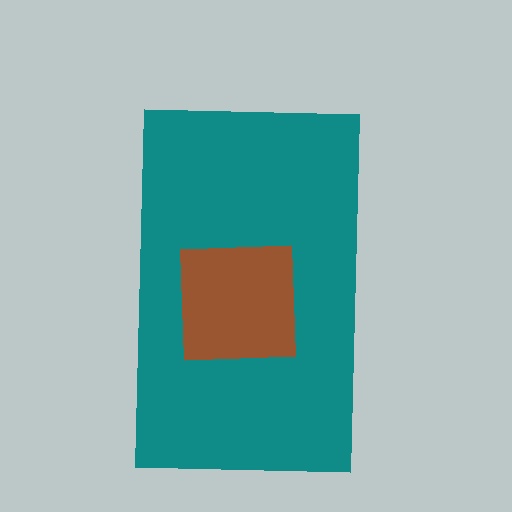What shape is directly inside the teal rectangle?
The brown square.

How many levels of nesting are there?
2.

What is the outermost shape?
The teal rectangle.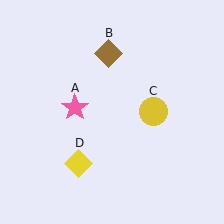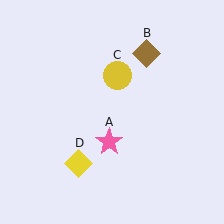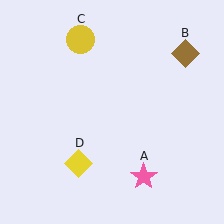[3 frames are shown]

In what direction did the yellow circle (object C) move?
The yellow circle (object C) moved up and to the left.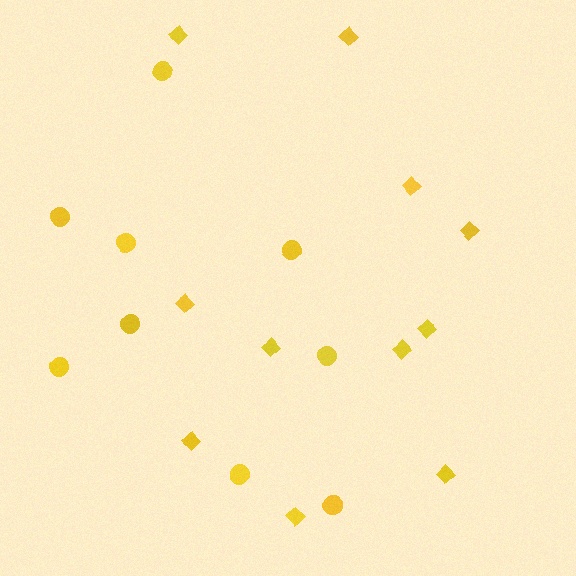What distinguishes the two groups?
There are 2 groups: one group of circles (9) and one group of diamonds (11).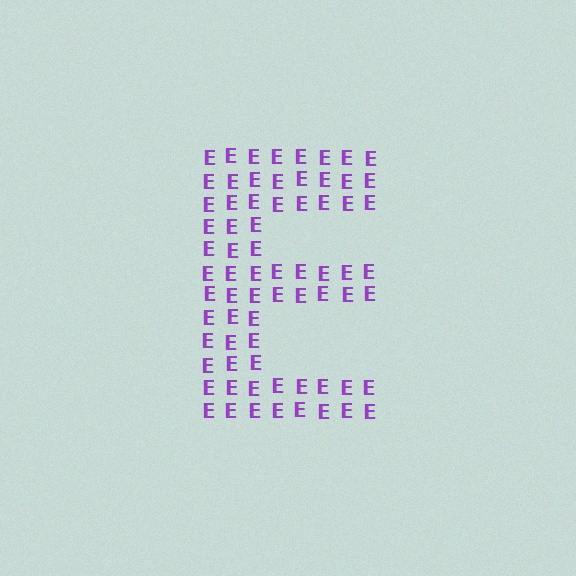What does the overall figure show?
The overall figure shows the letter E.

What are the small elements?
The small elements are letter E's.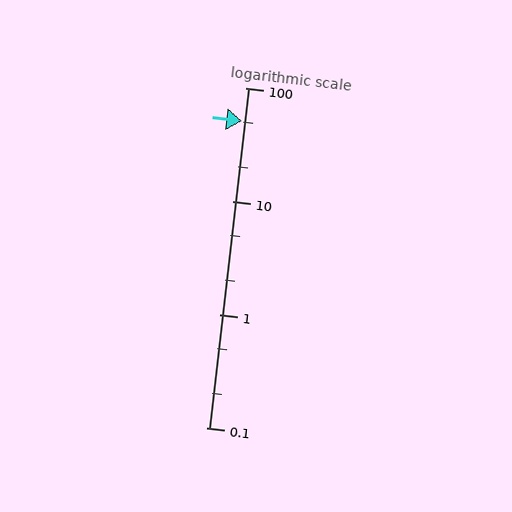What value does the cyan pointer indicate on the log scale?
The pointer indicates approximately 51.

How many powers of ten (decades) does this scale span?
The scale spans 3 decades, from 0.1 to 100.